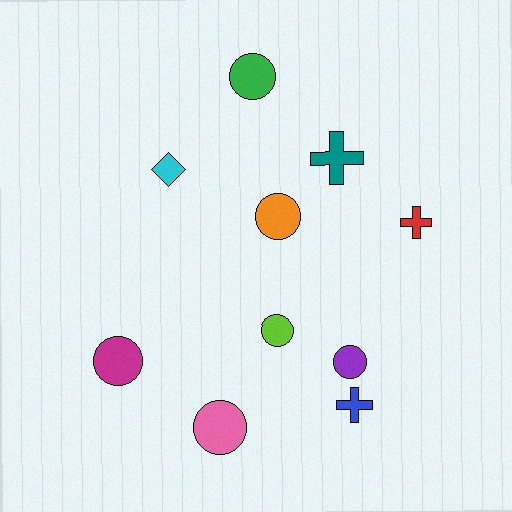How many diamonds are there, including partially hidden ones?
There is 1 diamond.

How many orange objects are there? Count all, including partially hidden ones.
There is 1 orange object.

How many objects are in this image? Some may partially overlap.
There are 10 objects.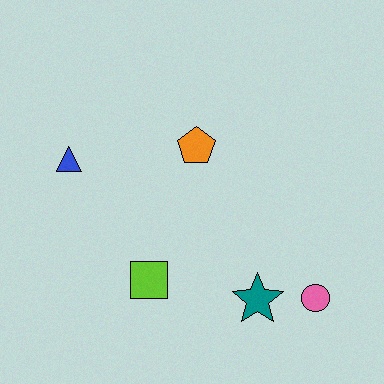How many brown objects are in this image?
There are no brown objects.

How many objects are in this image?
There are 5 objects.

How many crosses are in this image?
There are no crosses.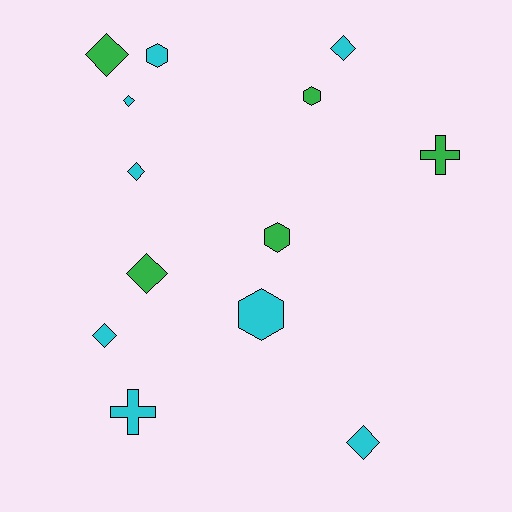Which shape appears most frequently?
Diamond, with 7 objects.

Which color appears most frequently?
Cyan, with 8 objects.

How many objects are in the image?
There are 13 objects.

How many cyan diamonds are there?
There are 5 cyan diamonds.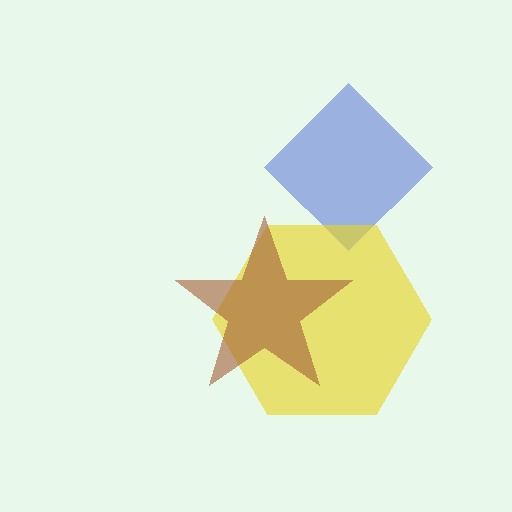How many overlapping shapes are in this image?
There are 3 overlapping shapes in the image.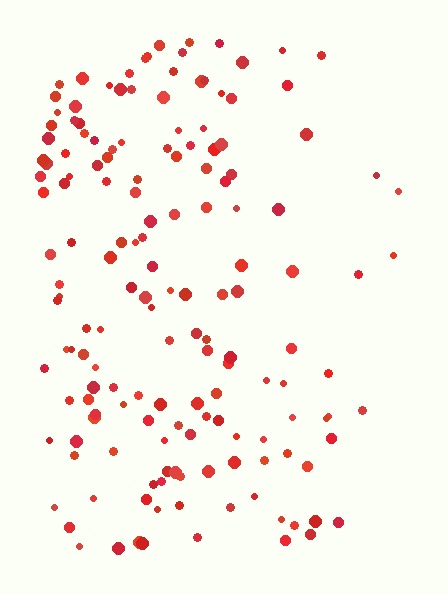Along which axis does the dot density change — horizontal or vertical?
Horizontal.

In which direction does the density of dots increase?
From right to left, with the left side densest.